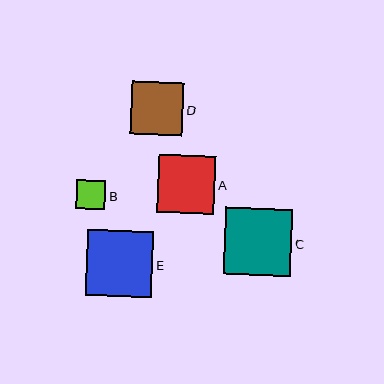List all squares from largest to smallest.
From largest to smallest: C, E, A, D, B.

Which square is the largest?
Square C is the largest with a size of approximately 67 pixels.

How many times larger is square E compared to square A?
Square E is approximately 1.2 times the size of square A.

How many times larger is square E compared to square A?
Square E is approximately 1.2 times the size of square A.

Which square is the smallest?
Square B is the smallest with a size of approximately 29 pixels.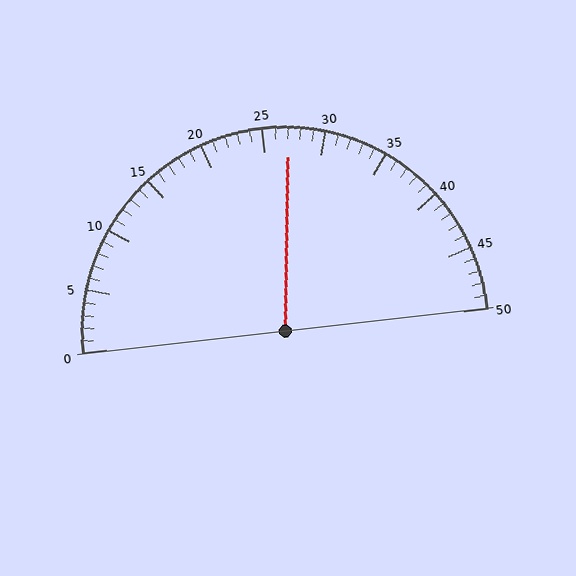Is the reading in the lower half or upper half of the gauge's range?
The reading is in the upper half of the range (0 to 50).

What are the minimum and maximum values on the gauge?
The gauge ranges from 0 to 50.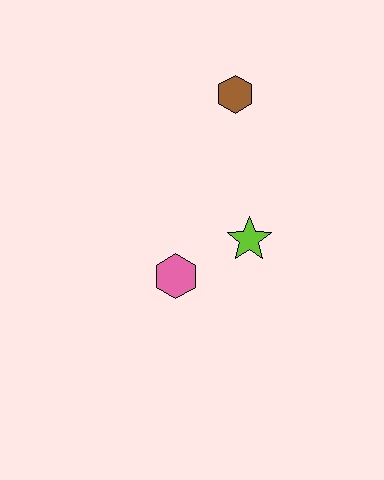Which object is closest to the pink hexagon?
The lime star is closest to the pink hexagon.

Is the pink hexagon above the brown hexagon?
No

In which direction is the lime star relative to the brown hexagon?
The lime star is below the brown hexagon.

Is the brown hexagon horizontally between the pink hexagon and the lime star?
Yes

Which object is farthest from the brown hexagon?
The pink hexagon is farthest from the brown hexagon.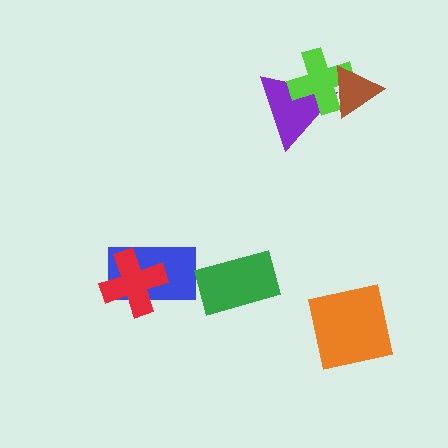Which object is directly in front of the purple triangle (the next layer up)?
The lime cross is directly in front of the purple triangle.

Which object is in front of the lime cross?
The brown triangle is in front of the lime cross.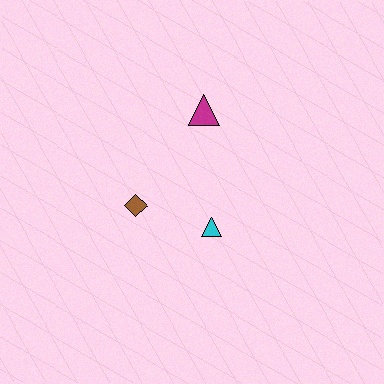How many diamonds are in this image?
There is 1 diamond.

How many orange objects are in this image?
There are no orange objects.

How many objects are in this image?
There are 3 objects.